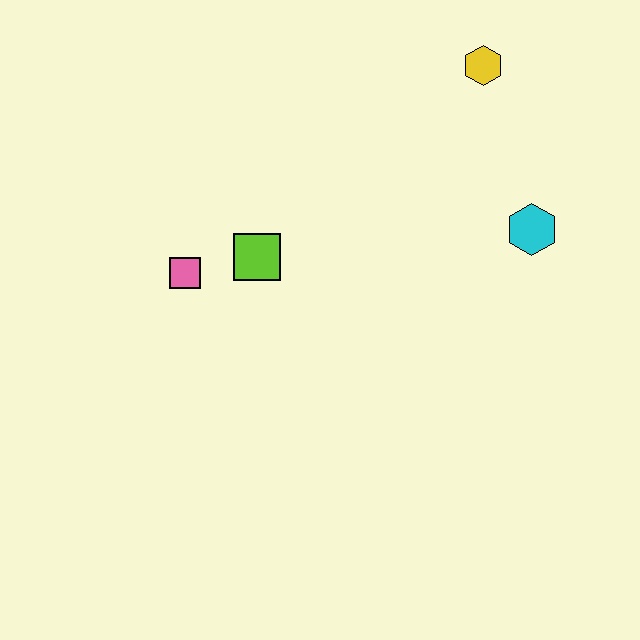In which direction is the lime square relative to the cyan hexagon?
The lime square is to the left of the cyan hexagon.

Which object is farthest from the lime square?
The yellow hexagon is farthest from the lime square.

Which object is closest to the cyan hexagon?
The yellow hexagon is closest to the cyan hexagon.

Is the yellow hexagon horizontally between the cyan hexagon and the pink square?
Yes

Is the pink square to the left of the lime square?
Yes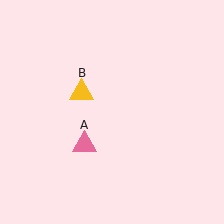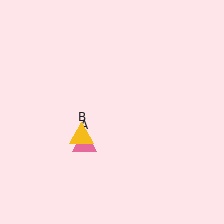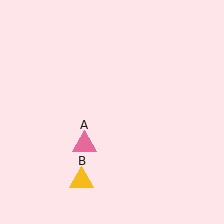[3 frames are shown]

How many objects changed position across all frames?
1 object changed position: yellow triangle (object B).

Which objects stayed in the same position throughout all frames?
Pink triangle (object A) remained stationary.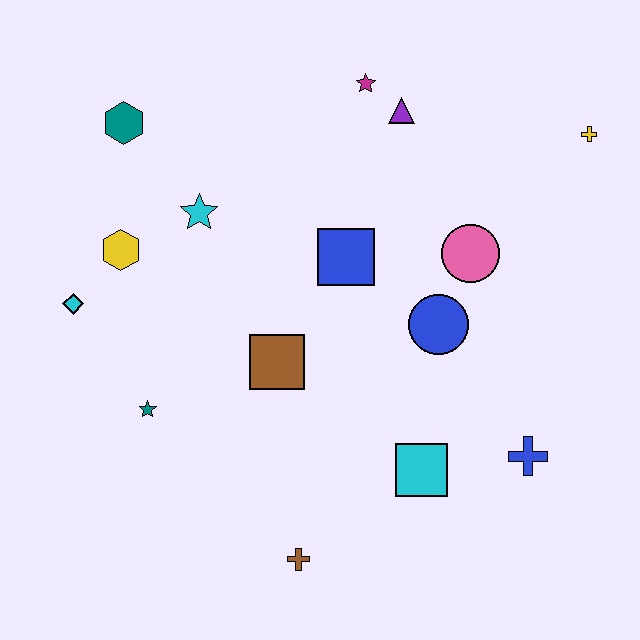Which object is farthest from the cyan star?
The blue cross is farthest from the cyan star.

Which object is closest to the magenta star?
The purple triangle is closest to the magenta star.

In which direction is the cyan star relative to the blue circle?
The cyan star is to the left of the blue circle.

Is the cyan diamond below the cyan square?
No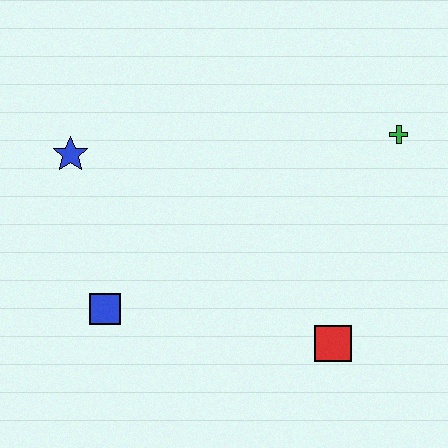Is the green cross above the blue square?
Yes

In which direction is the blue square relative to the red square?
The blue square is to the left of the red square.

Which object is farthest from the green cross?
The blue square is farthest from the green cross.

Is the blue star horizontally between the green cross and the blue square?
No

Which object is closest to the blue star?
The blue square is closest to the blue star.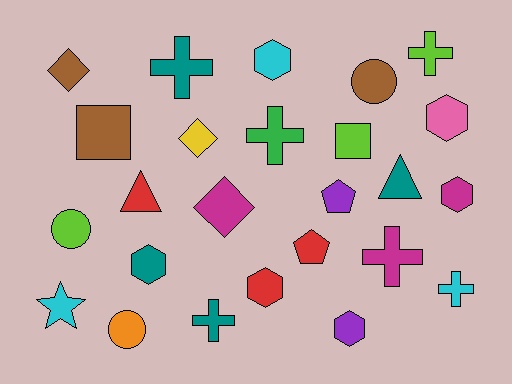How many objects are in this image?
There are 25 objects.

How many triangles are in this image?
There are 2 triangles.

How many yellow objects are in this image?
There is 1 yellow object.